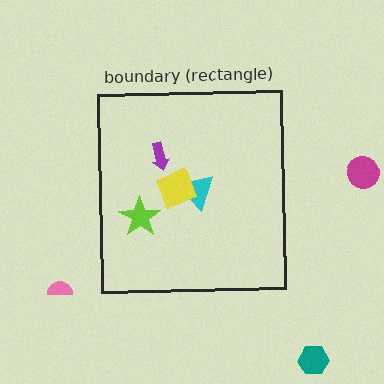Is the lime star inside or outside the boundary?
Inside.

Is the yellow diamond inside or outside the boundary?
Inside.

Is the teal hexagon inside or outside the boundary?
Outside.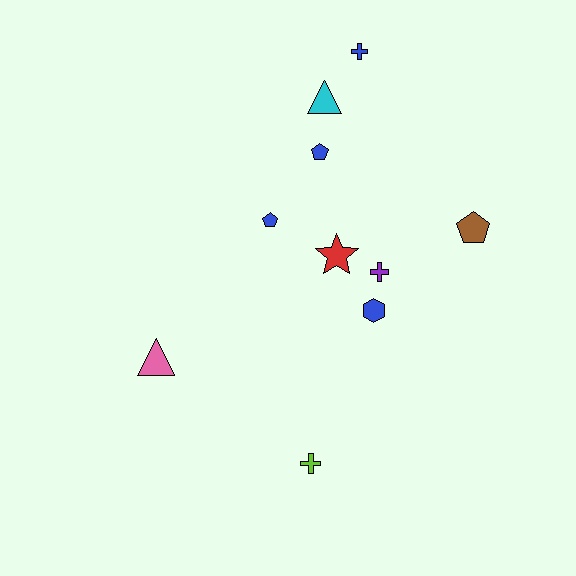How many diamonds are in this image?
There are no diamonds.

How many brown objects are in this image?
There is 1 brown object.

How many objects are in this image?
There are 10 objects.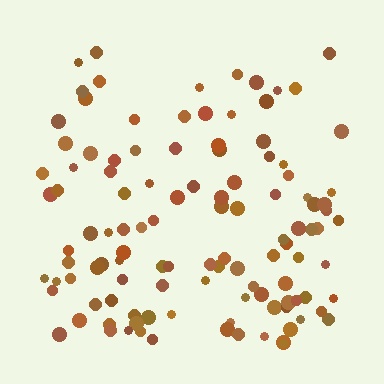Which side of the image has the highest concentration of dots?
The bottom.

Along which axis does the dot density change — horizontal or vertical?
Vertical.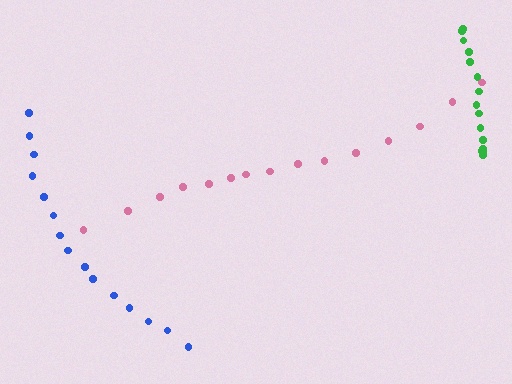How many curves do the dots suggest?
There are 3 distinct paths.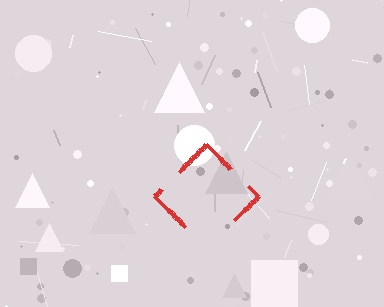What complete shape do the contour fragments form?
The contour fragments form a diamond.